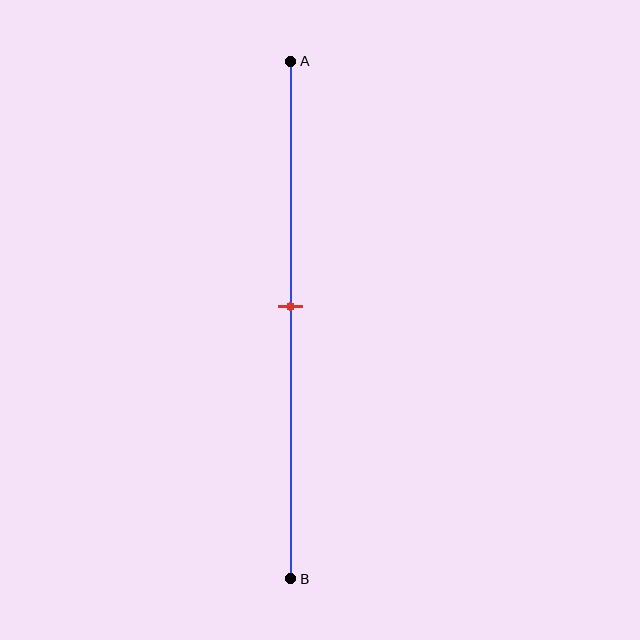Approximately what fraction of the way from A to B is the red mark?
The red mark is approximately 45% of the way from A to B.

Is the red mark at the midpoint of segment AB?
Yes, the mark is approximately at the midpoint.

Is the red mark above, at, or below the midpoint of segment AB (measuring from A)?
The red mark is approximately at the midpoint of segment AB.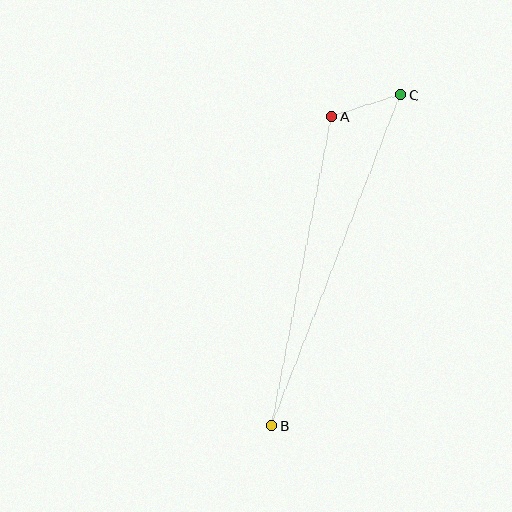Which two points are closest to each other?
Points A and C are closest to each other.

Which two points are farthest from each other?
Points B and C are farthest from each other.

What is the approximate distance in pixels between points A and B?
The distance between A and B is approximately 315 pixels.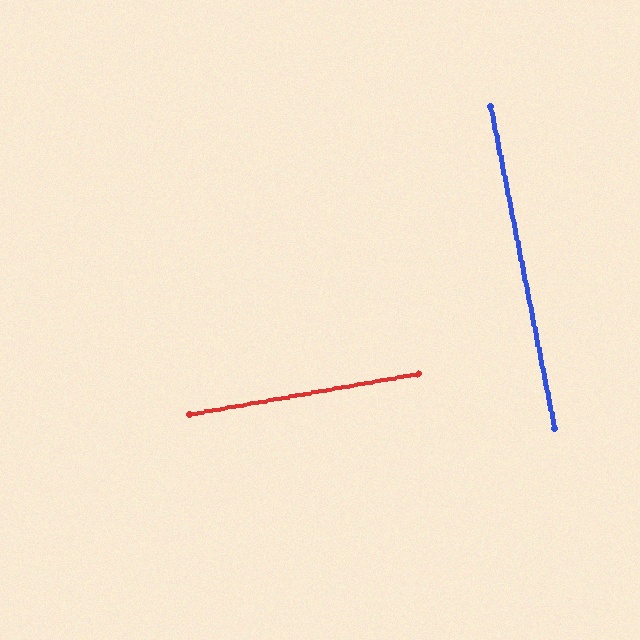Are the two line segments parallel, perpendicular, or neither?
Perpendicular — they meet at approximately 89°.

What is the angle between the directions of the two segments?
Approximately 89 degrees.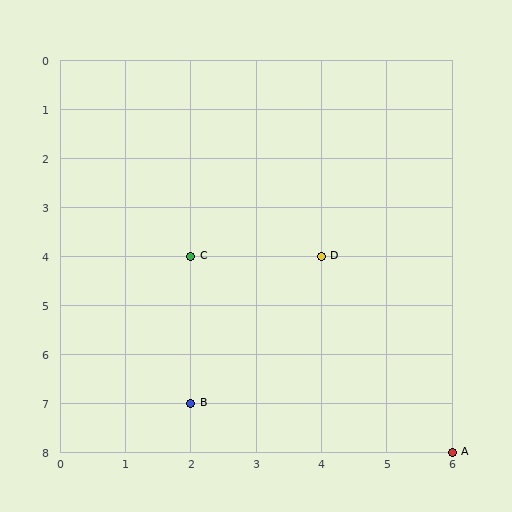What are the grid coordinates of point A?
Point A is at grid coordinates (6, 8).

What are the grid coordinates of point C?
Point C is at grid coordinates (2, 4).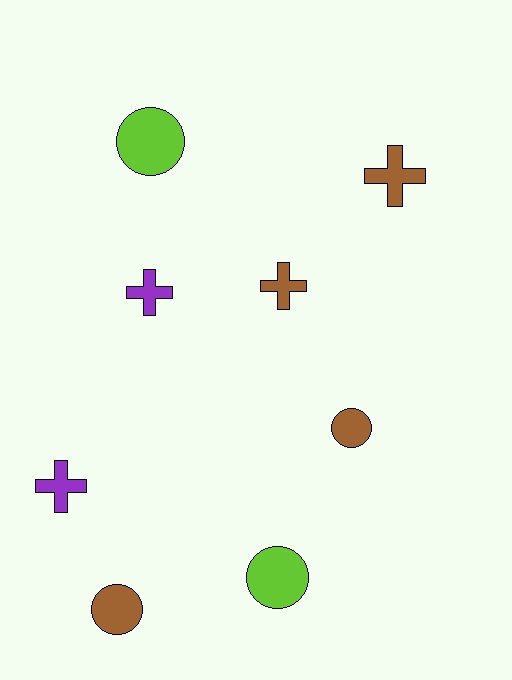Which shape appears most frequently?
Circle, with 4 objects.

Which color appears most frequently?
Brown, with 4 objects.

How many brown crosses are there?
There are 2 brown crosses.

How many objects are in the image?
There are 8 objects.